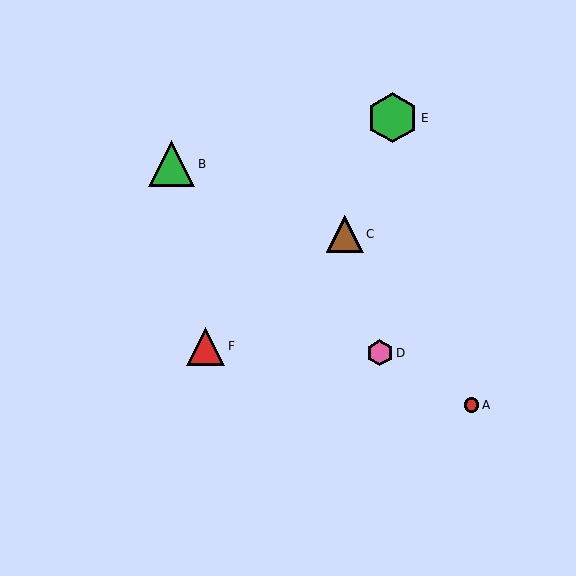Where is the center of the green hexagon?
The center of the green hexagon is at (392, 118).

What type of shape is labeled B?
Shape B is a green triangle.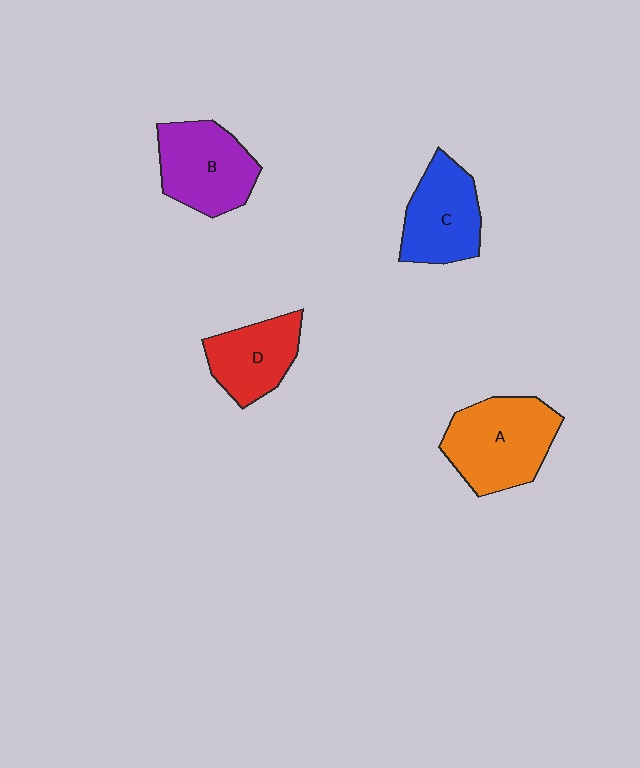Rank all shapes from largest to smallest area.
From largest to smallest: A (orange), B (purple), C (blue), D (red).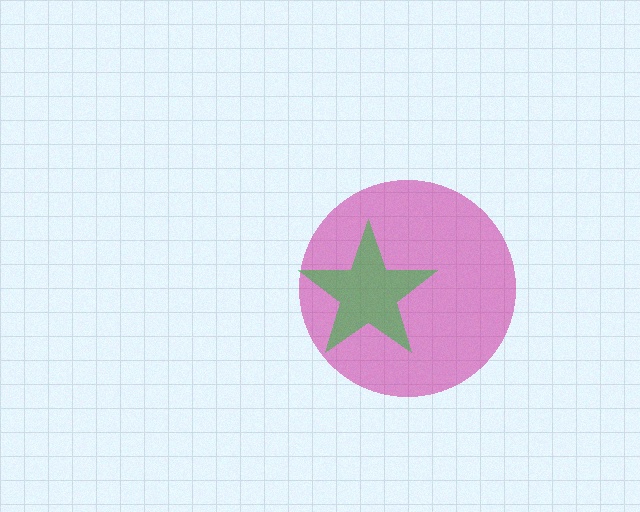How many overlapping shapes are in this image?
There are 2 overlapping shapes in the image.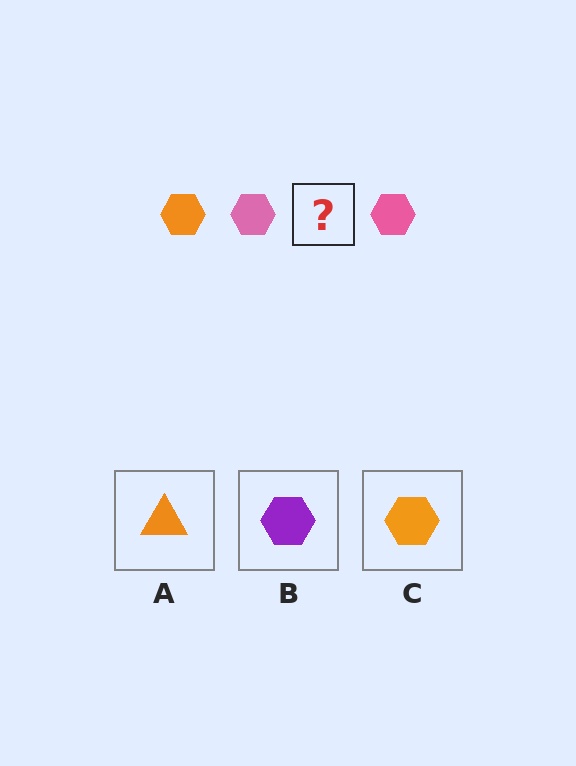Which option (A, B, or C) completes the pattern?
C.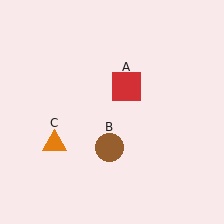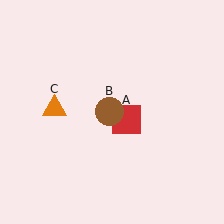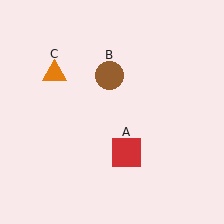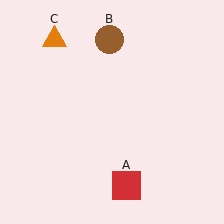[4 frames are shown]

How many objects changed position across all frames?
3 objects changed position: red square (object A), brown circle (object B), orange triangle (object C).